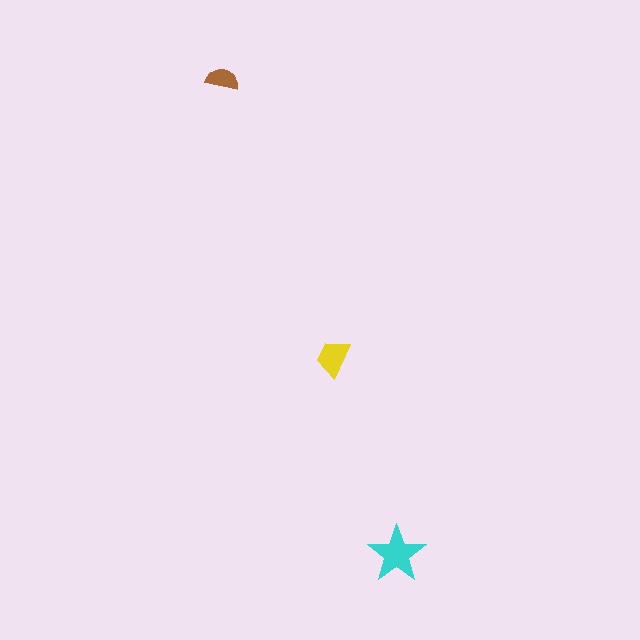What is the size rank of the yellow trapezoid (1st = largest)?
2nd.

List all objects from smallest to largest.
The brown semicircle, the yellow trapezoid, the cyan star.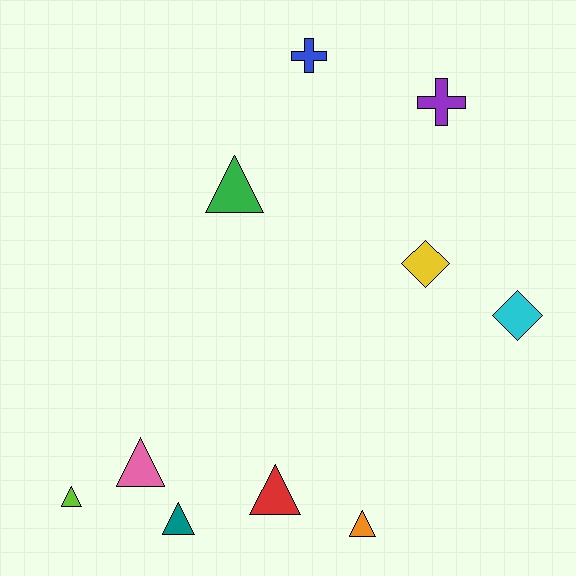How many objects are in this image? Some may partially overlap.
There are 10 objects.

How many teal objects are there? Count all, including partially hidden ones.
There is 1 teal object.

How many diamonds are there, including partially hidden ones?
There are 2 diamonds.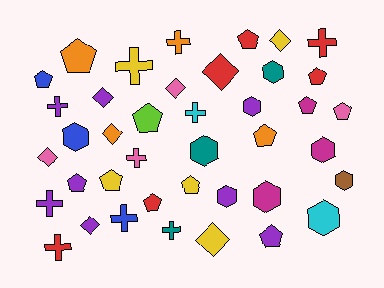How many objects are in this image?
There are 40 objects.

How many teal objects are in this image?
There are 3 teal objects.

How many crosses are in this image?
There are 10 crosses.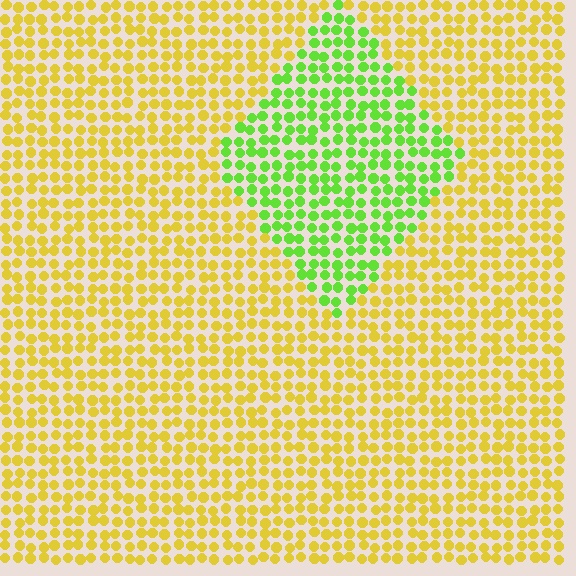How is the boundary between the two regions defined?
The boundary is defined purely by a slight shift in hue (about 52 degrees). Spacing, size, and orientation are identical on both sides.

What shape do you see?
I see a diamond.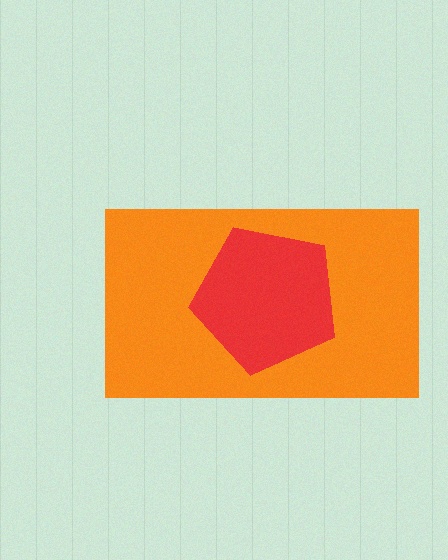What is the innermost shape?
The red pentagon.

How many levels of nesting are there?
2.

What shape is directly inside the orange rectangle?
The red pentagon.